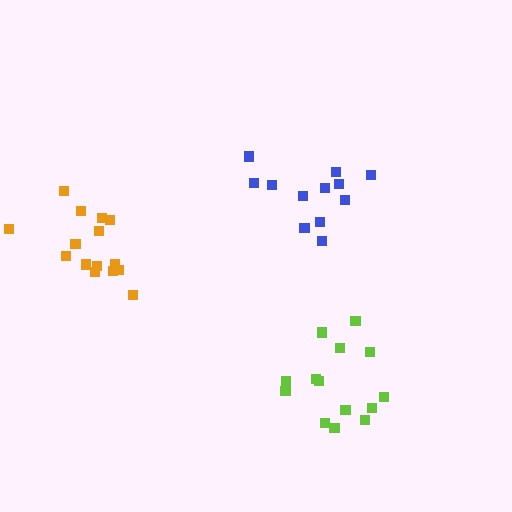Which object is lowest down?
The lime cluster is bottommost.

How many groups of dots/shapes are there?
There are 3 groups.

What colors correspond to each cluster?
The clusters are colored: blue, lime, orange.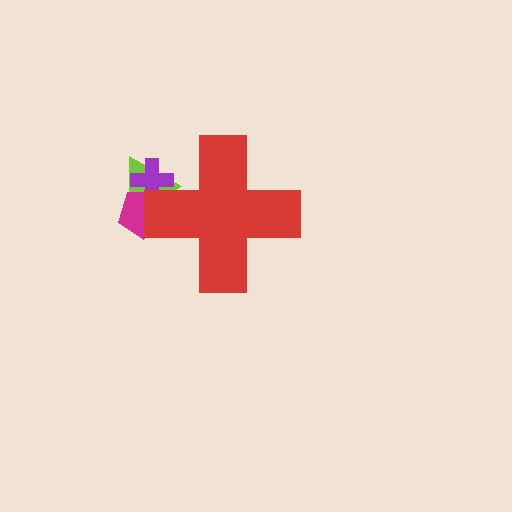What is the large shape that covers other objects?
A red cross.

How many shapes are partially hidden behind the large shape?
3 shapes are partially hidden.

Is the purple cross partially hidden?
Yes, the purple cross is partially hidden behind the red cross.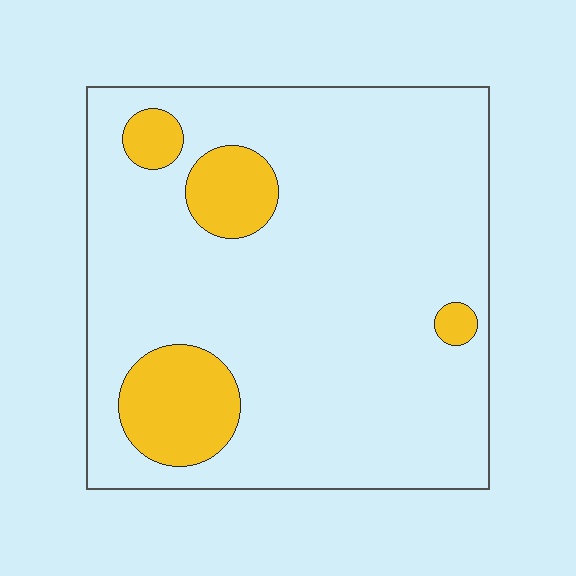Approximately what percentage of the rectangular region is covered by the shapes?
Approximately 15%.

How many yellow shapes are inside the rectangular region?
4.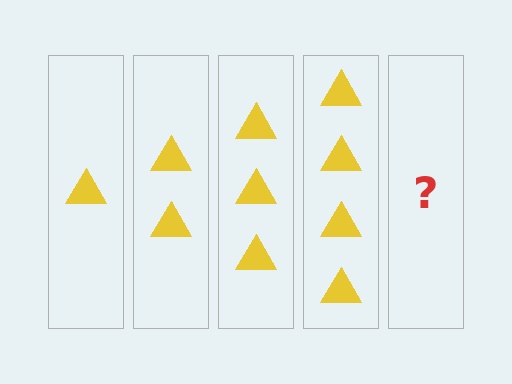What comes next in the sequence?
The next element should be 5 triangles.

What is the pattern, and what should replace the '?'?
The pattern is that each step adds one more triangle. The '?' should be 5 triangles.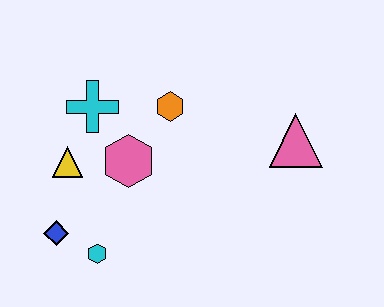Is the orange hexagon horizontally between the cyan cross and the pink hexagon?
No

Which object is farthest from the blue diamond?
The pink triangle is farthest from the blue diamond.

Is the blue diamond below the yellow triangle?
Yes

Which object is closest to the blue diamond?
The cyan hexagon is closest to the blue diamond.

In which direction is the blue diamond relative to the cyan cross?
The blue diamond is below the cyan cross.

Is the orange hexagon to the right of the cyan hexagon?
Yes